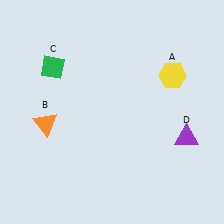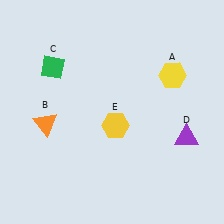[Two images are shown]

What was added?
A yellow hexagon (E) was added in Image 2.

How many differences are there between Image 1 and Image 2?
There is 1 difference between the two images.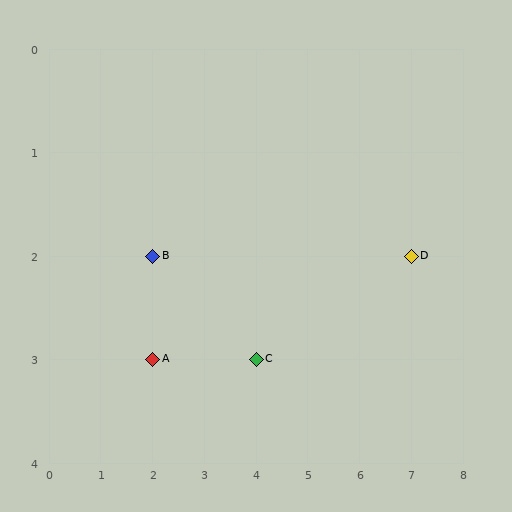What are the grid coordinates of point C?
Point C is at grid coordinates (4, 3).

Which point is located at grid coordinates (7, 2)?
Point D is at (7, 2).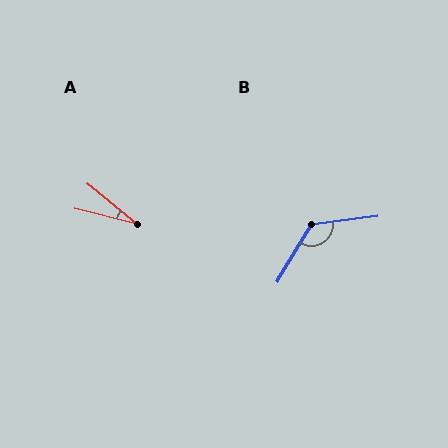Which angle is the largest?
B, at approximately 128 degrees.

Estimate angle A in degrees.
Approximately 25 degrees.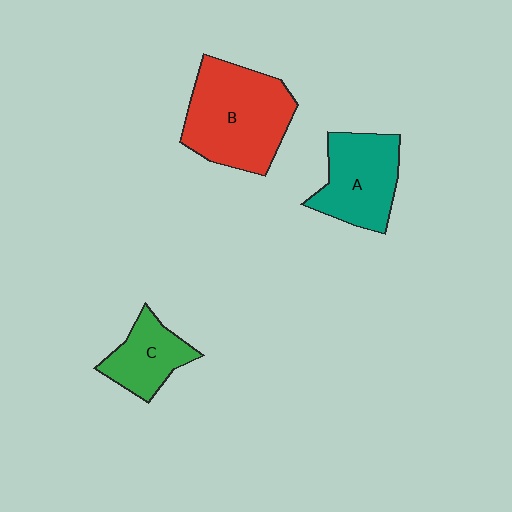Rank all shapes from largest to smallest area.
From largest to smallest: B (red), A (teal), C (green).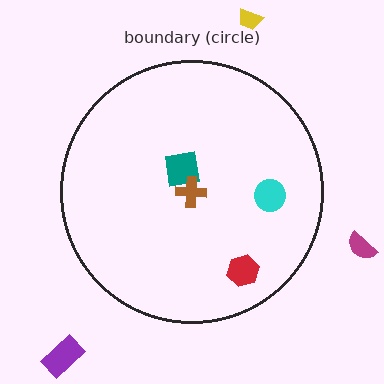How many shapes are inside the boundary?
4 inside, 3 outside.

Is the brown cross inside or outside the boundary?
Inside.